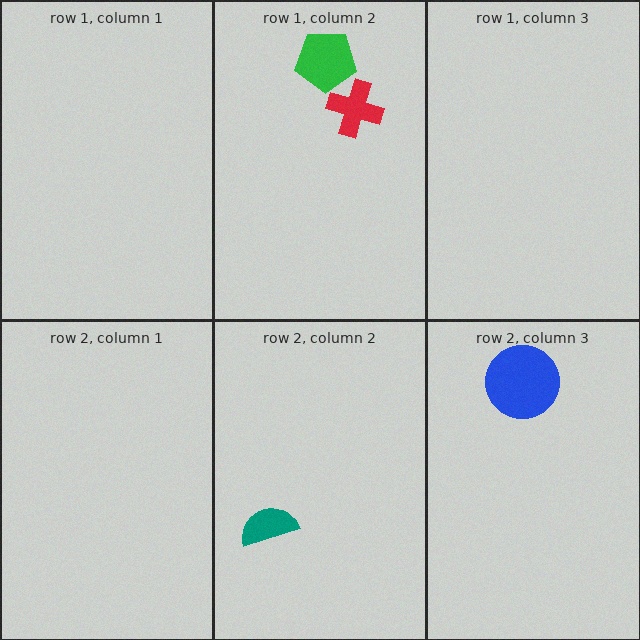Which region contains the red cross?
The row 1, column 2 region.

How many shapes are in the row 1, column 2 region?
2.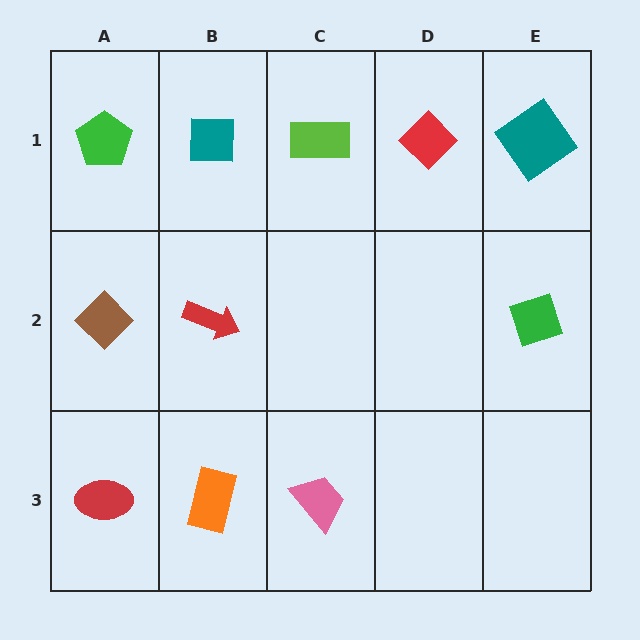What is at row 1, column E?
A teal diamond.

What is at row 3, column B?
An orange rectangle.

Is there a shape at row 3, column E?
No, that cell is empty.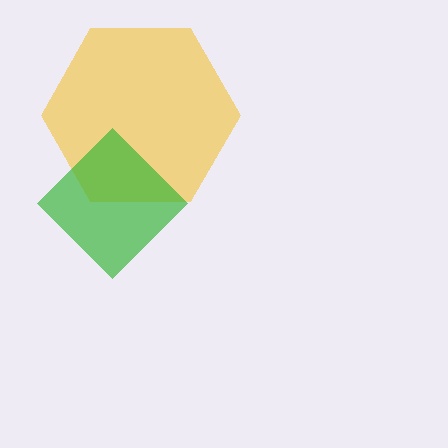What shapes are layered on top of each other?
The layered shapes are: a yellow hexagon, a green diamond.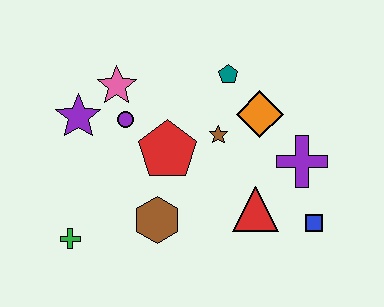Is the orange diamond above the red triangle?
Yes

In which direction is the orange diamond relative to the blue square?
The orange diamond is above the blue square.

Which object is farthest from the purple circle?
The blue square is farthest from the purple circle.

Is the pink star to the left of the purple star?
No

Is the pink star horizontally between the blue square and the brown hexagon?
No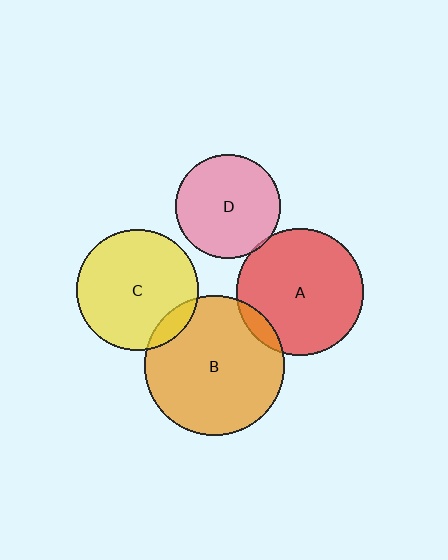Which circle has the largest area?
Circle B (orange).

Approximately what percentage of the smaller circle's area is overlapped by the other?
Approximately 10%.